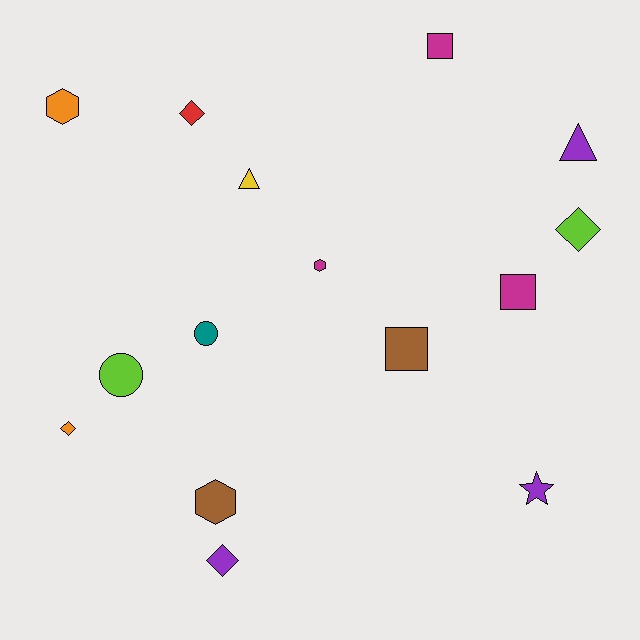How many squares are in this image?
There are 3 squares.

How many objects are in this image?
There are 15 objects.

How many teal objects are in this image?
There is 1 teal object.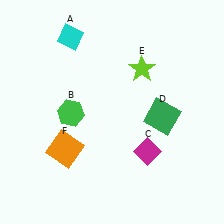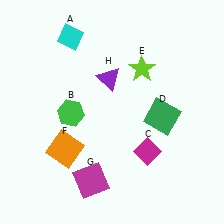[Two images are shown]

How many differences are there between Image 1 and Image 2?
There are 2 differences between the two images.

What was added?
A magenta square (G), a purple triangle (H) were added in Image 2.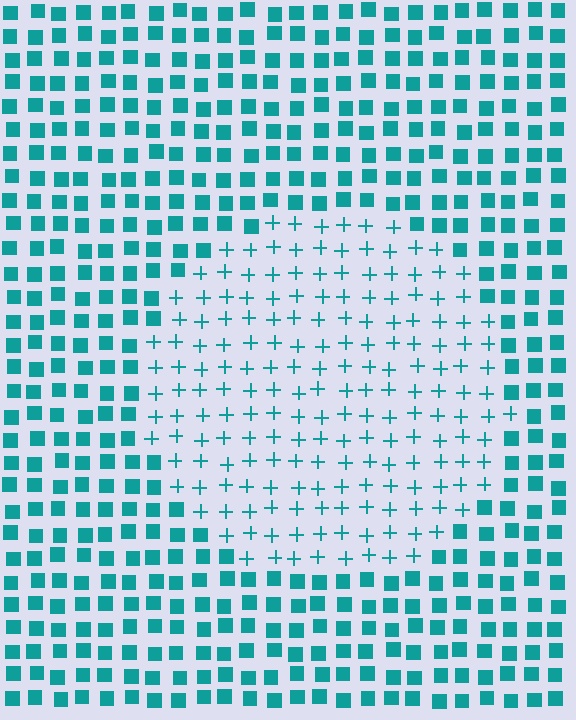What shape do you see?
I see a circle.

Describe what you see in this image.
The image is filled with small teal elements arranged in a uniform grid. A circle-shaped region contains plus signs, while the surrounding area contains squares. The boundary is defined purely by the change in element shape.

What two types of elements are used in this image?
The image uses plus signs inside the circle region and squares outside it.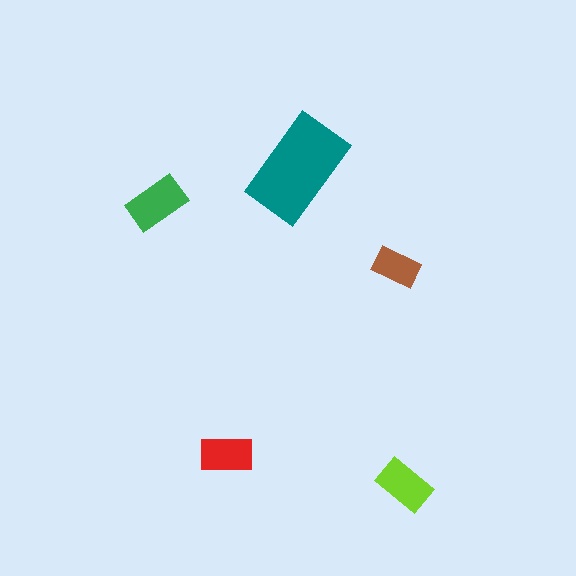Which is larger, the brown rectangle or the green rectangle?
The green one.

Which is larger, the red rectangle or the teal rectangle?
The teal one.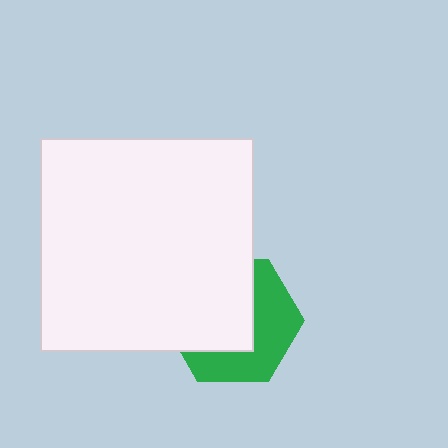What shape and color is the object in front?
The object in front is a white square.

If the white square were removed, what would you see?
You would see the complete green hexagon.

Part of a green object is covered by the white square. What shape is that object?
It is a hexagon.